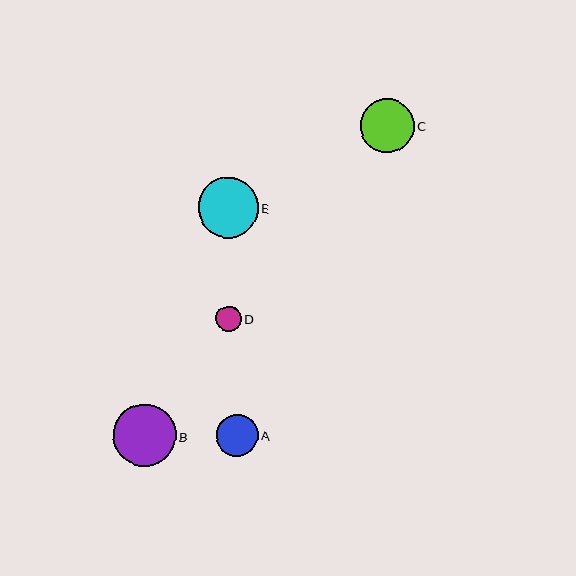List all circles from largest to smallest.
From largest to smallest: B, E, C, A, D.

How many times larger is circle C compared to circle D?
Circle C is approximately 2.1 times the size of circle D.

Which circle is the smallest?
Circle D is the smallest with a size of approximately 26 pixels.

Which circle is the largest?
Circle B is the largest with a size of approximately 62 pixels.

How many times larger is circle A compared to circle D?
Circle A is approximately 1.6 times the size of circle D.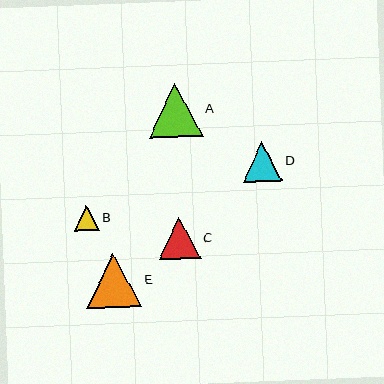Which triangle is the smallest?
Triangle B is the smallest with a size of approximately 25 pixels.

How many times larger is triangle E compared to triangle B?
Triangle E is approximately 2.2 times the size of triangle B.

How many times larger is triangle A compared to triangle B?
Triangle A is approximately 2.1 times the size of triangle B.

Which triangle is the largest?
Triangle E is the largest with a size of approximately 55 pixels.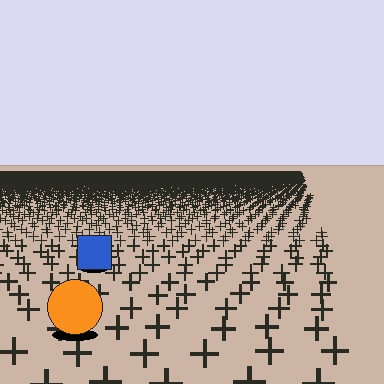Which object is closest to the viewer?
The orange circle is closest. The texture marks near it are larger and more spread out.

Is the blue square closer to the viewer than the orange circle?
No. The orange circle is closer — you can tell from the texture gradient: the ground texture is coarser near it.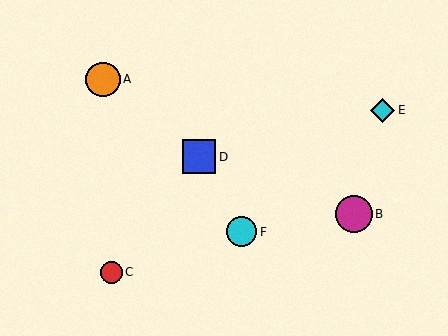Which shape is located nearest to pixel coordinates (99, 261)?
The red circle (labeled C) at (111, 272) is nearest to that location.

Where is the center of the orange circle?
The center of the orange circle is at (103, 79).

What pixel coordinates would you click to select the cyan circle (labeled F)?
Click at (242, 232) to select the cyan circle F.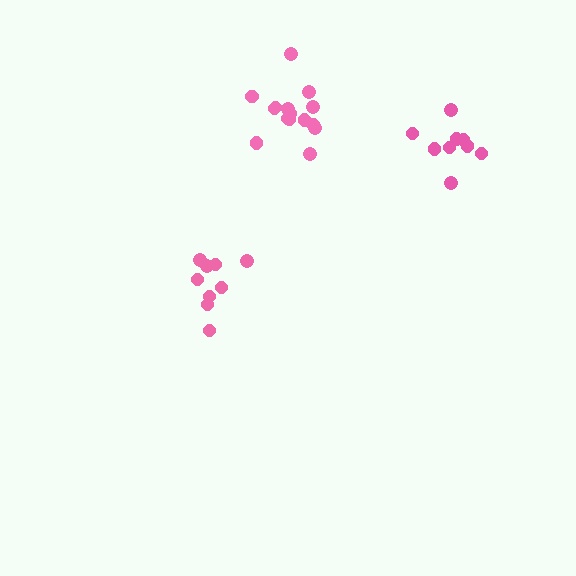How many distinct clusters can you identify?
There are 3 distinct clusters.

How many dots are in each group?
Group 1: 15 dots, Group 2: 9 dots, Group 3: 9 dots (33 total).